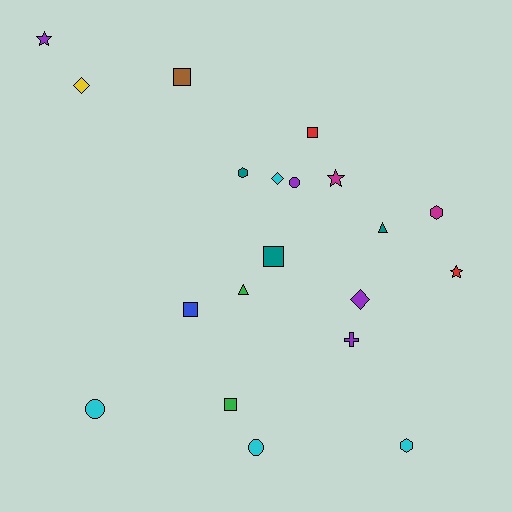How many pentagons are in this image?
There are no pentagons.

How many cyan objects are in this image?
There are 4 cyan objects.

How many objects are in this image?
There are 20 objects.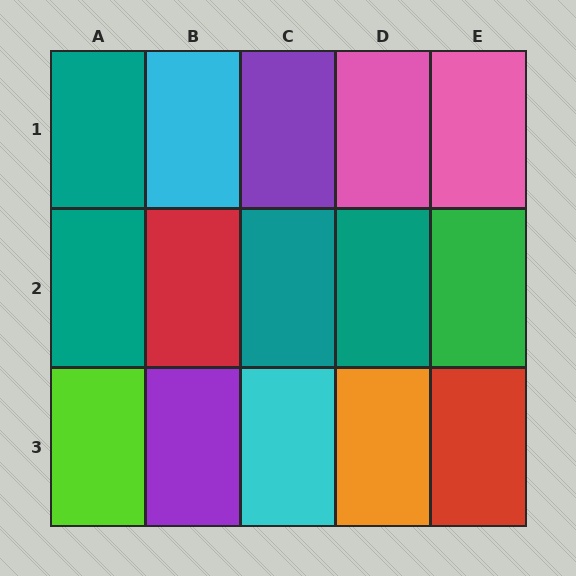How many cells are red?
2 cells are red.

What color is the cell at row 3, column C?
Cyan.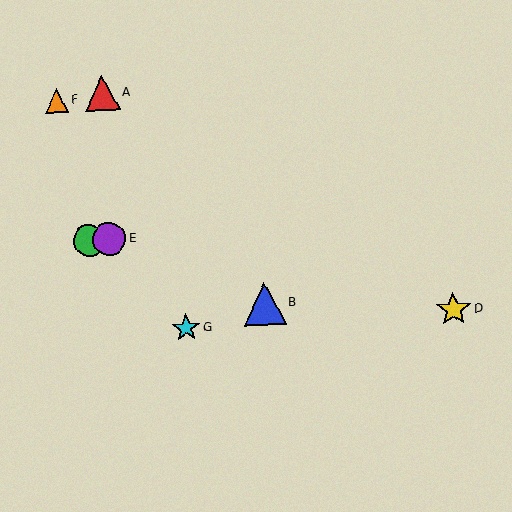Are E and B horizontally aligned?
No, E is at y≈239 and B is at y≈304.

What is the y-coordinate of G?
Object G is at y≈328.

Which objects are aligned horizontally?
Objects C, E are aligned horizontally.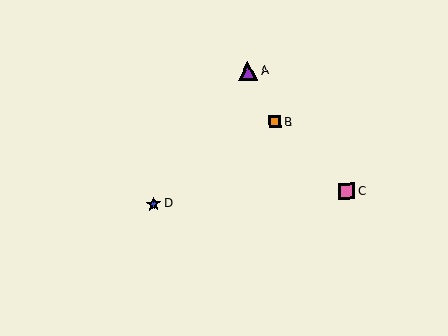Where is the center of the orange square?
The center of the orange square is at (275, 122).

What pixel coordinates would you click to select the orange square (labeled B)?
Click at (275, 122) to select the orange square B.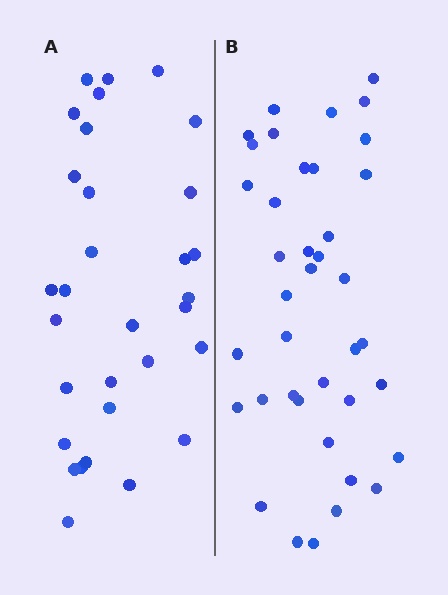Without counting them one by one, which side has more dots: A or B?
Region B (the right region) has more dots.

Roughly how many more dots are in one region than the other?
Region B has roughly 8 or so more dots than region A.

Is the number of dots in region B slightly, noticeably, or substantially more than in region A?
Region B has noticeably more, but not dramatically so. The ratio is roughly 1.3 to 1.